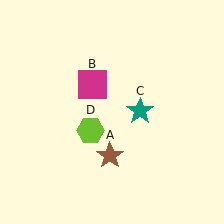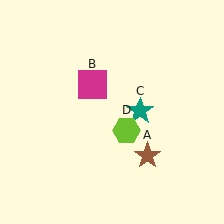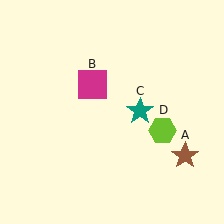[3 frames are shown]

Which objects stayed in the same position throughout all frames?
Magenta square (object B) and teal star (object C) remained stationary.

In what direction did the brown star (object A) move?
The brown star (object A) moved right.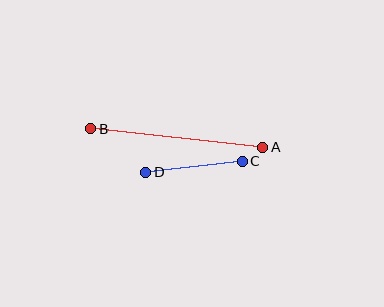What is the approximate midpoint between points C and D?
The midpoint is at approximately (194, 167) pixels.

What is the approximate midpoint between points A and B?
The midpoint is at approximately (177, 138) pixels.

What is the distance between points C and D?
The distance is approximately 97 pixels.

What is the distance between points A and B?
The distance is approximately 173 pixels.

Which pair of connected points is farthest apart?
Points A and B are farthest apart.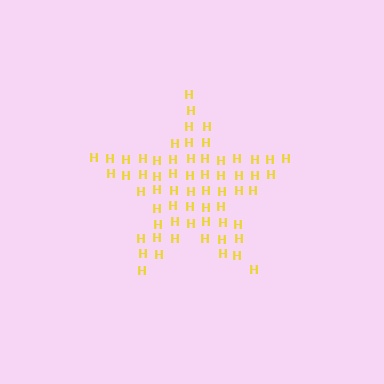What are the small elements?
The small elements are letter H's.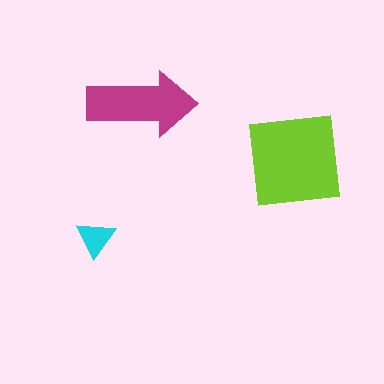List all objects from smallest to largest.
The cyan triangle, the magenta arrow, the lime square.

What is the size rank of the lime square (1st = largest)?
1st.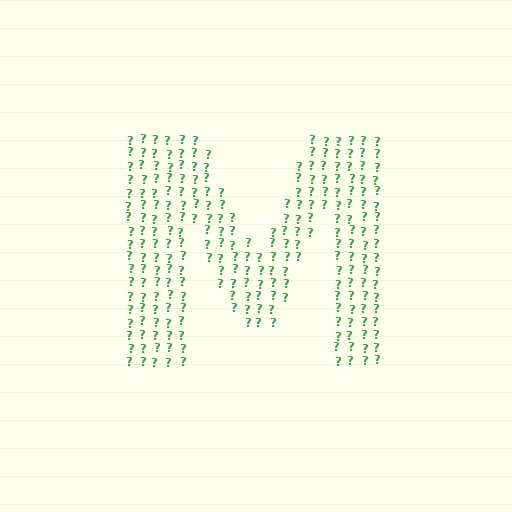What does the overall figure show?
The overall figure shows the letter M.